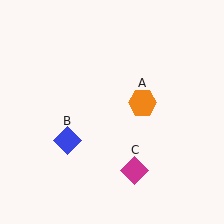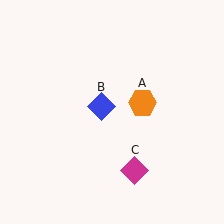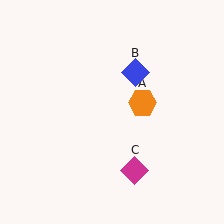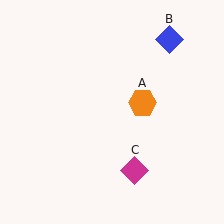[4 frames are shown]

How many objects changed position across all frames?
1 object changed position: blue diamond (object B).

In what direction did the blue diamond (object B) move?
The blue diamond (object B) moved up and to the right.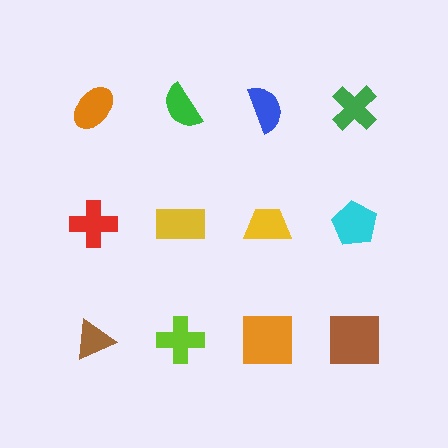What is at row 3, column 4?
A brown square.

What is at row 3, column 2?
A lime cross.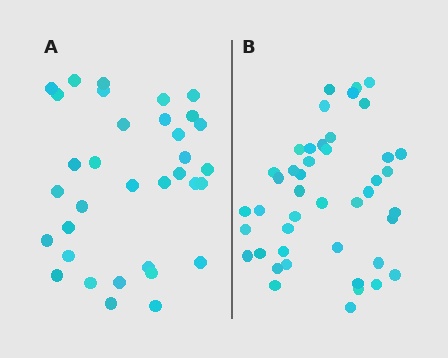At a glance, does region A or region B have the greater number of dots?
Region B (the right region) has more dots.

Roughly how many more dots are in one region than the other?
Region B has roughly 10 or so more dots than region A.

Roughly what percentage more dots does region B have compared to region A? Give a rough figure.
About 30% more.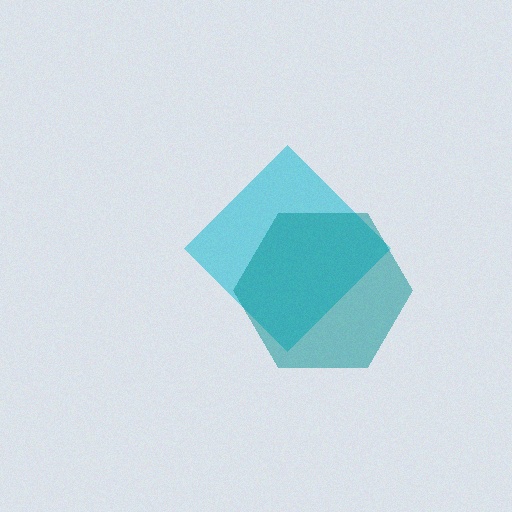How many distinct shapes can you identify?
There are 2 distinct shapes: a cyan diamond, a teal hexagon.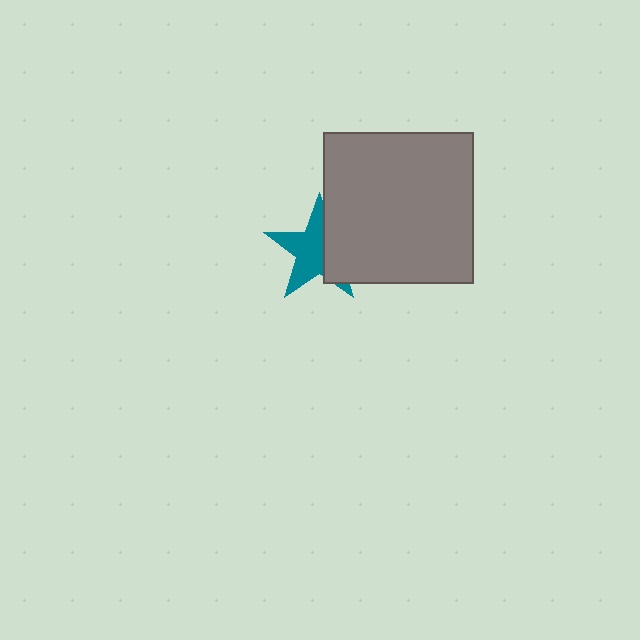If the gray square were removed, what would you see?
You would see the complete teal star.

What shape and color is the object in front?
The object in front is a gray square.